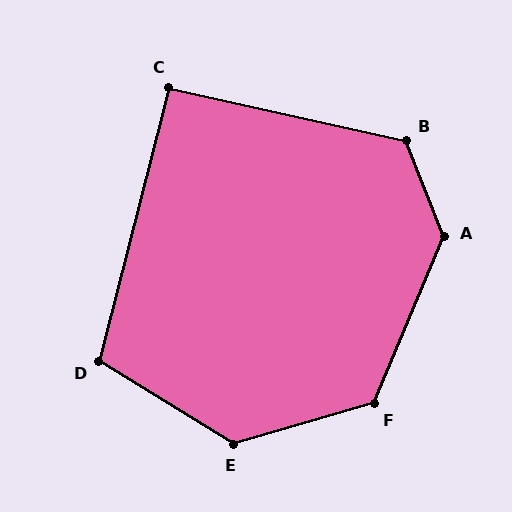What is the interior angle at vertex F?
Approximately 129 degrees (obtuse).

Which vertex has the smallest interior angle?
C, at approximately 92 degrees.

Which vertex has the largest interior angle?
A, at approximately 136 degrees.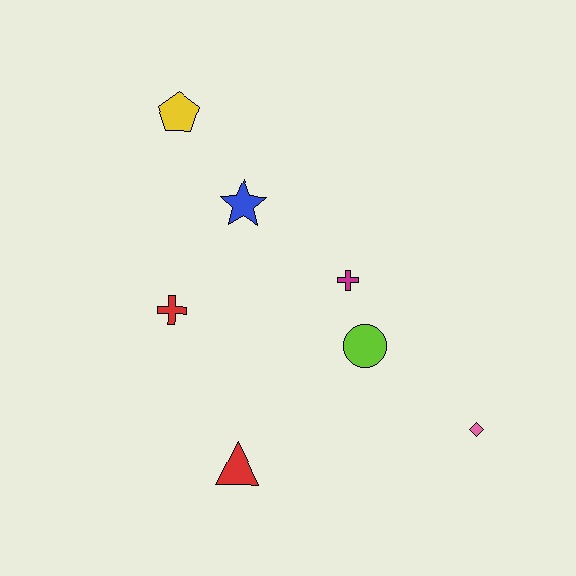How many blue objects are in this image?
There is 1 blue object.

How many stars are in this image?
There is 1 star.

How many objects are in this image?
There are 7 objects.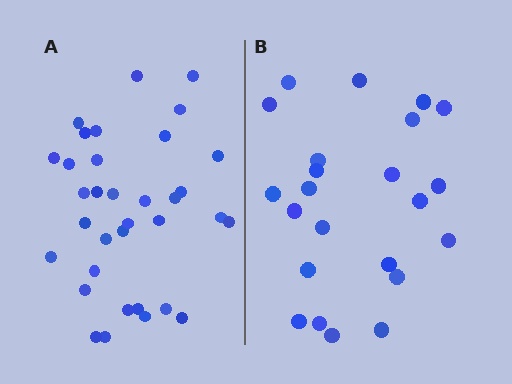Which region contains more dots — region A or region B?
Region A (the left region) has more dots.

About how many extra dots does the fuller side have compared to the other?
Region A has roughly 12 or so more dots than region B.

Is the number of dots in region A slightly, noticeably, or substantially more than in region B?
Region A has substantially more. The ratio is roughly 1.5 to 1.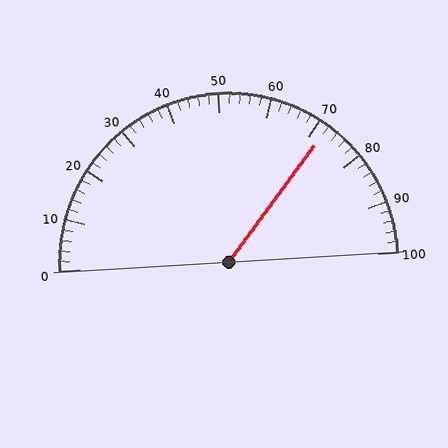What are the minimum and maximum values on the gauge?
The gauge ranges from 0 to 100.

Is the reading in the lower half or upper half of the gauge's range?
The reading is in the upper half of the range (0 to 100).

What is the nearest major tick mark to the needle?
The nearest major tick mark is 70.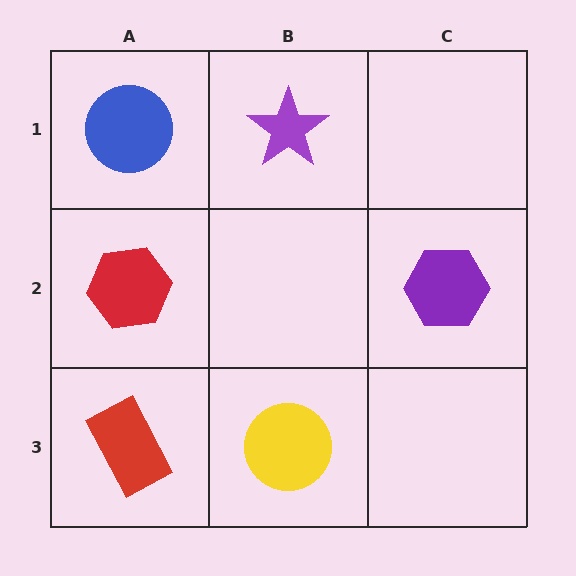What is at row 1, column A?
A blue circle.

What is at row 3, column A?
A red rectangle.